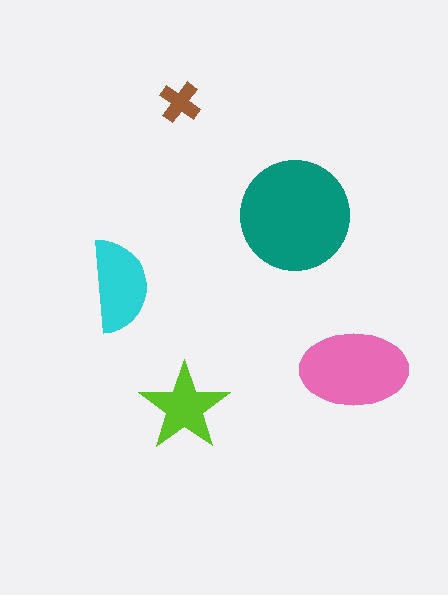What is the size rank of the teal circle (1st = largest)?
1st.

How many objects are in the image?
There are 5 objects in the image.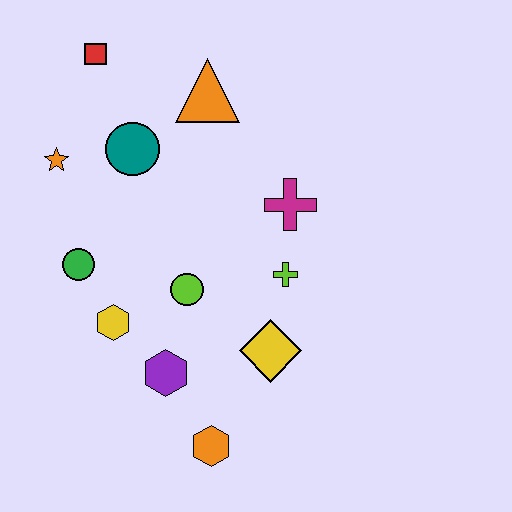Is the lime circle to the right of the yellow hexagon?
Yes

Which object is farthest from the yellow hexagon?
The red square is farthest from the yellow hexagon.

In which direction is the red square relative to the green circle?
The red square is above the green circle.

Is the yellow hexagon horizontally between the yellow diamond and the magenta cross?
No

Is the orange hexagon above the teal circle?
No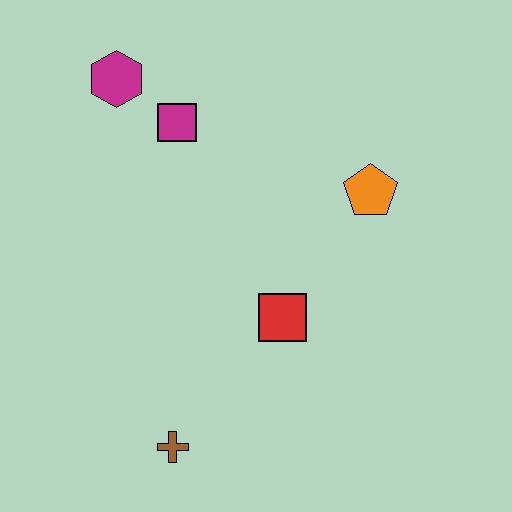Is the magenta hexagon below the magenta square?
No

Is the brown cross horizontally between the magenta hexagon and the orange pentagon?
Yes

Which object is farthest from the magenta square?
The brown cross is farthest from the magenta square.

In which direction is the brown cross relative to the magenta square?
The brown cross is below the magenta square.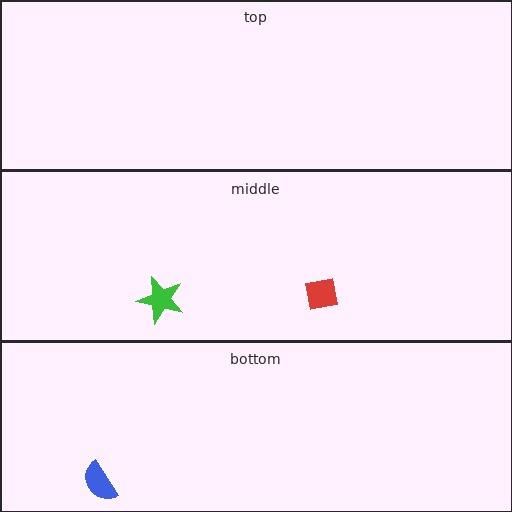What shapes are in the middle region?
The red square, the green star.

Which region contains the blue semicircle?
The bottom region.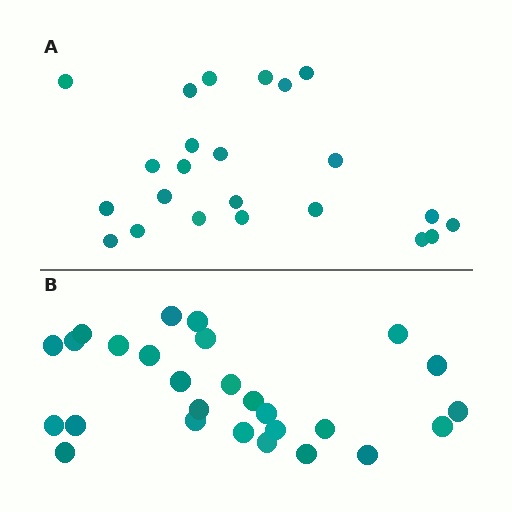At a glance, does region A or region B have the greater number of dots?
Region B (the bottom region) has more dots.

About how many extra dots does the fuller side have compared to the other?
Region B has about 4 more dots than region A.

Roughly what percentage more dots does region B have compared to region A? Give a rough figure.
About 15% more.